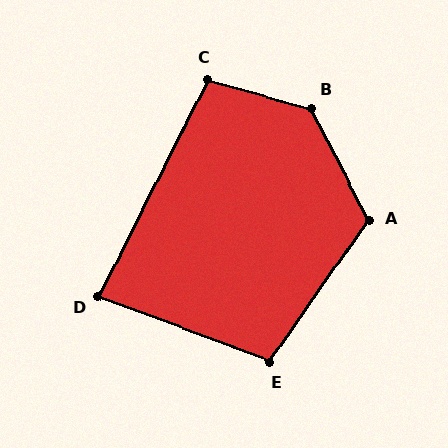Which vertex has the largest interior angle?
B, at approximately 132 degrees.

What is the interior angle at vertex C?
Approximately 101 degrees (obtuse).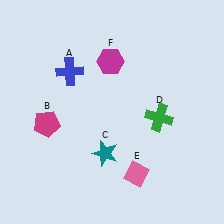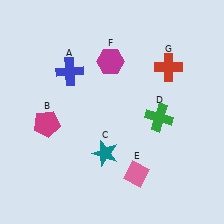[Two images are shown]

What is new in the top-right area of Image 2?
A red cross (G) was added in the top-right area of Image 2.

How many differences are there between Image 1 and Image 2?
There is 1 difference between the two images.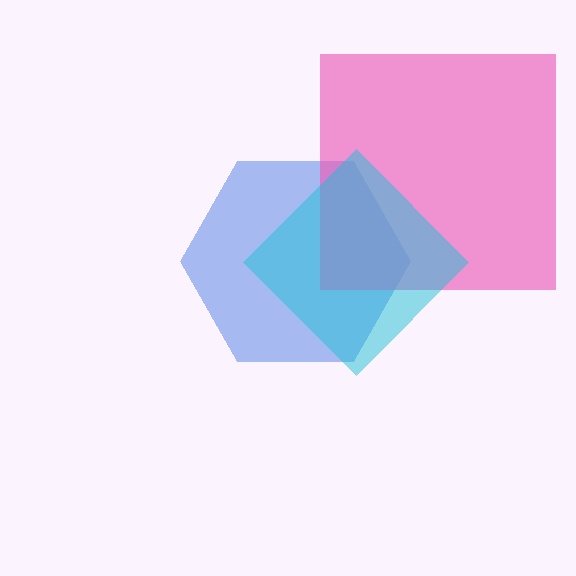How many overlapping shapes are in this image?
There are 3 overlapping shapes in the image.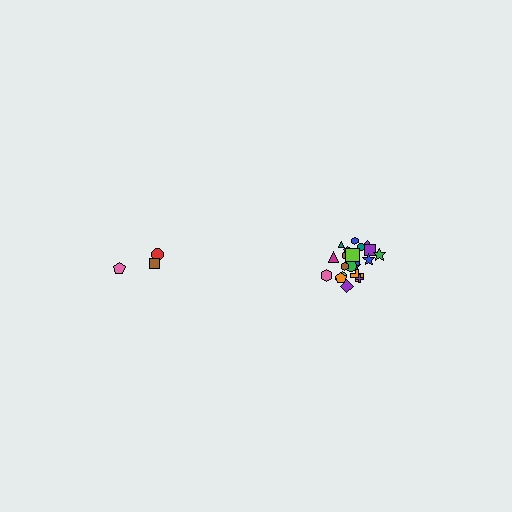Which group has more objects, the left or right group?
The right group.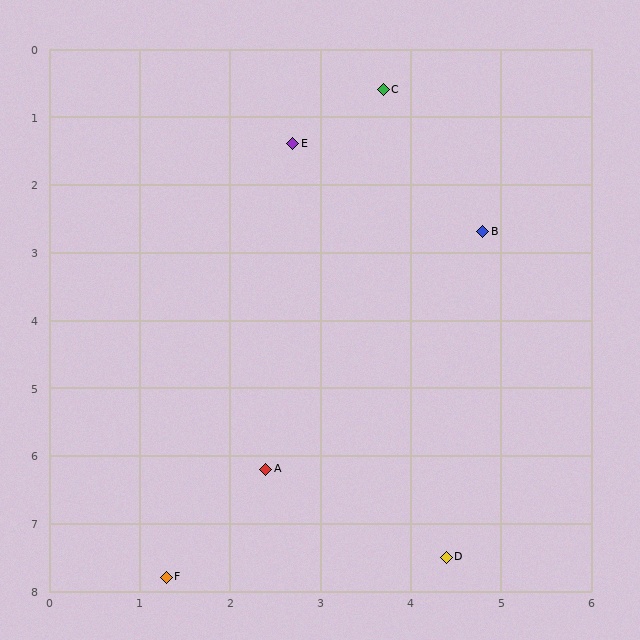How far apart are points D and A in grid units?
Points D and A are about 2.4 grid units apart.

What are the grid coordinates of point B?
Point B is at approximately (4.8, 2.7).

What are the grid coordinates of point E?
Point E is at approximately (2.7, 1.4).